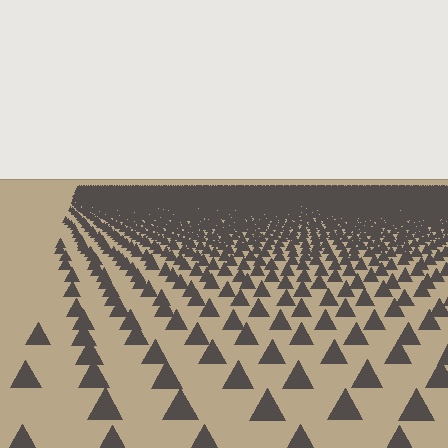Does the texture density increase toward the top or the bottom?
Density increases toward the top.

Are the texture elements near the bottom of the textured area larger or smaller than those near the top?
Larger. Near the bottom, elements are closer to the viewer and appear at a bigger on-screen size.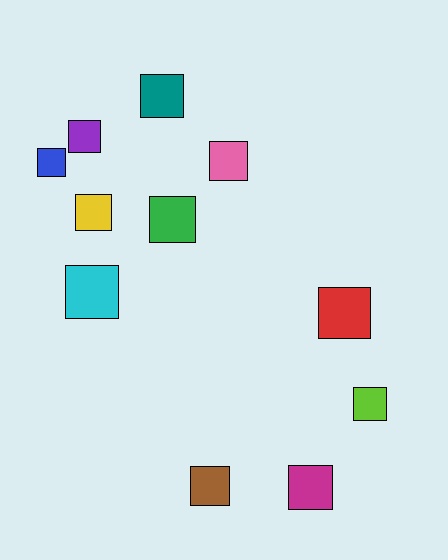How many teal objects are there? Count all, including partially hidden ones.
There is 1 teal object.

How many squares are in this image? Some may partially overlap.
There are 11 squares.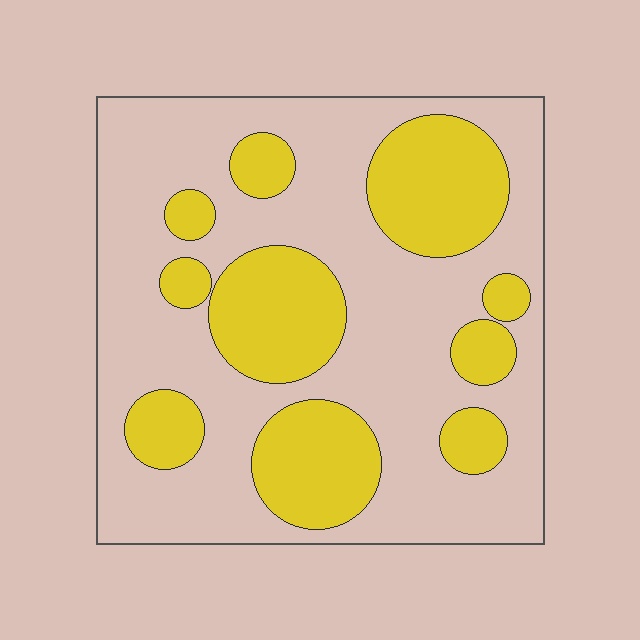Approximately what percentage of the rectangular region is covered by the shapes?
Approximately 35%.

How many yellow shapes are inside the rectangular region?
10.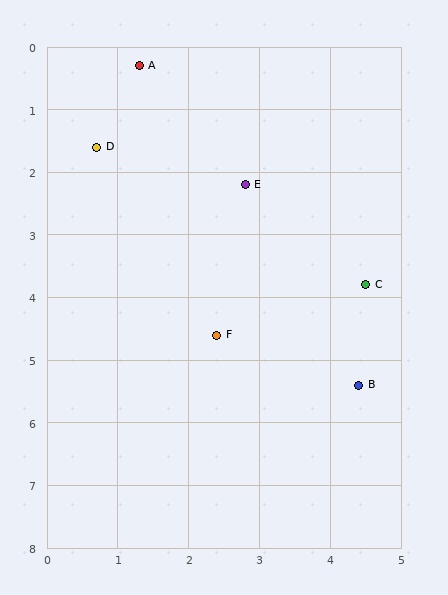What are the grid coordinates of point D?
Point D is at approximately (0.7, 1.6).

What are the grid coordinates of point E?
Point E is at approximately (2.8, 2.2).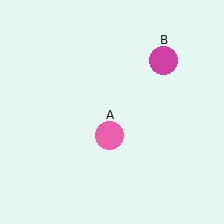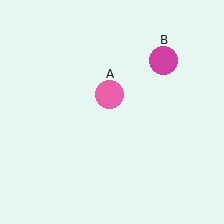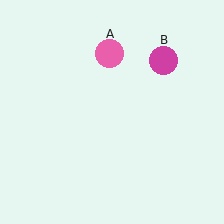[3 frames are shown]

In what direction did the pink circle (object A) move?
The pink circle (object A) moved up.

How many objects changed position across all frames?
1 object changed position: pink circle (object A).